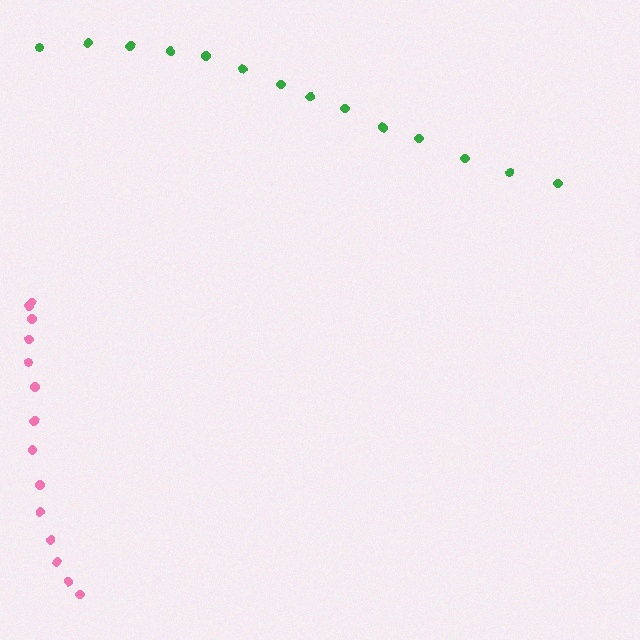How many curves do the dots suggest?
There are 2 distinct paths.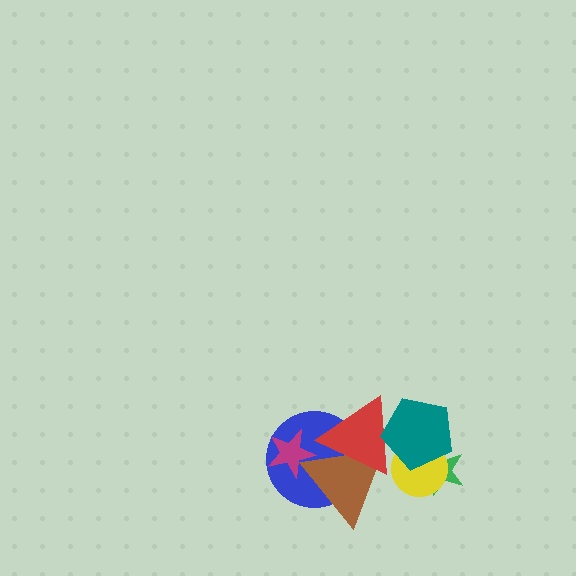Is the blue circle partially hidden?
Yes, it is partially covered by another shape.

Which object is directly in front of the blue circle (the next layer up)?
The brown triangle is directly in front of the blue circle.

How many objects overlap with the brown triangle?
3 objects overlap with the brown triangle.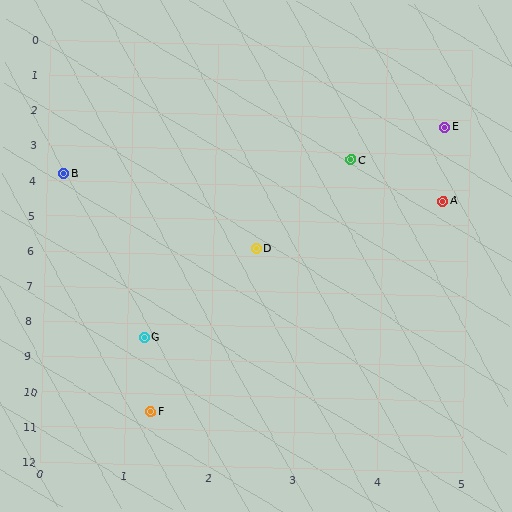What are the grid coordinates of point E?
Point E is at approximately (4.7, 2.2).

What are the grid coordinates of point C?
Point C is at approximately (3.6, 3.2).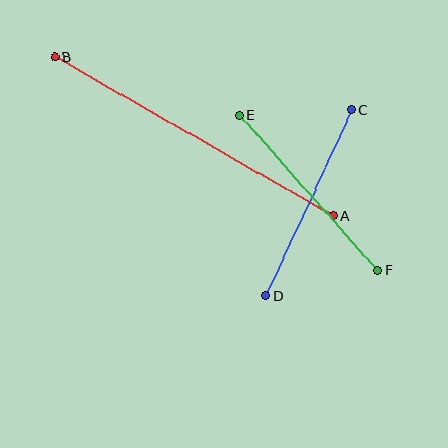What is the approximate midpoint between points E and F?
The midpoint is at approximately (309, 192) pixels.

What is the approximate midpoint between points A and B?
The midpoint is at approximately (194, 137) pixels.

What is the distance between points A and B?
The distance is approximately 320 pixels.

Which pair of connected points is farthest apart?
Points A and B are farthest apart.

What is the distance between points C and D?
The distance is approximately 205 pixels.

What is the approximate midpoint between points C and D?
The midpoint is at approximately (309, 203) pixels.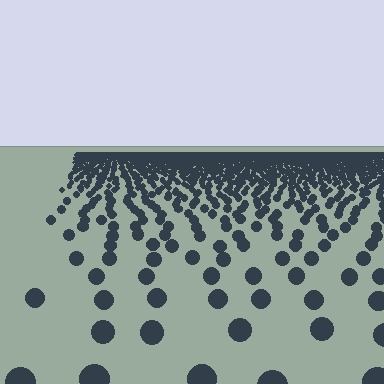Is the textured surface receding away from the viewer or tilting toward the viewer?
The surface is receding away from the viewer. Texture elements get smaller and denser toward the top.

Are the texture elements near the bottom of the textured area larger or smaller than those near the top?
Larger. Near the bottom, elements are closer to the viewer and appear at a bigger on-screen size.